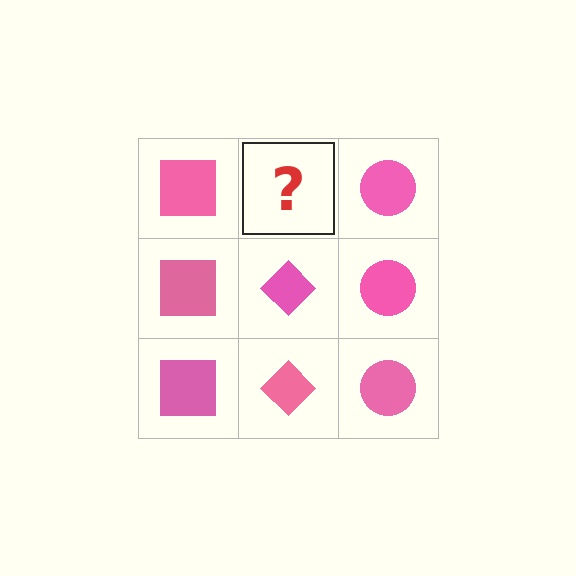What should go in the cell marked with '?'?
The missing cell should contain a pink diamond.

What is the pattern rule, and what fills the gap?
The rule is that each column has a consistent shape. The gap should be filled with a pink diamond.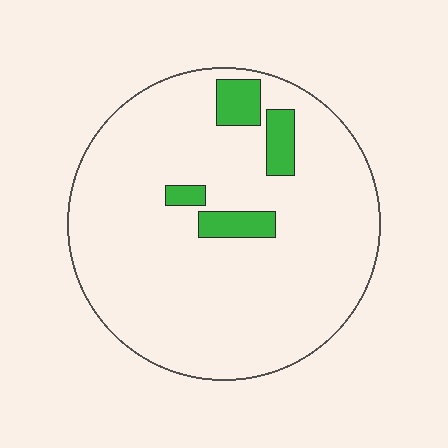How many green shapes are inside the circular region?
4.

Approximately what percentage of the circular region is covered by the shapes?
Approximately 10%.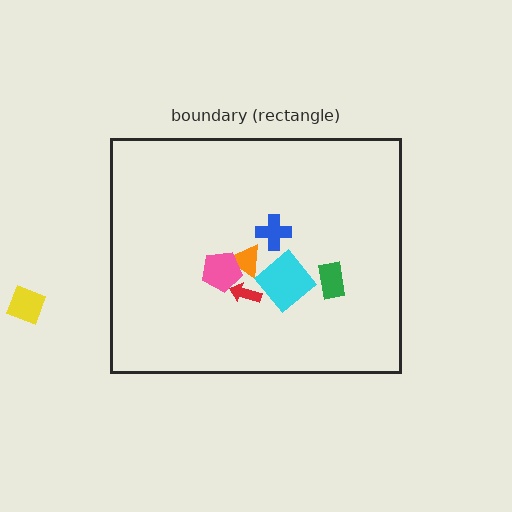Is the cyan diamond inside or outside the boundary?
Inside.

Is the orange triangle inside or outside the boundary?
Inside.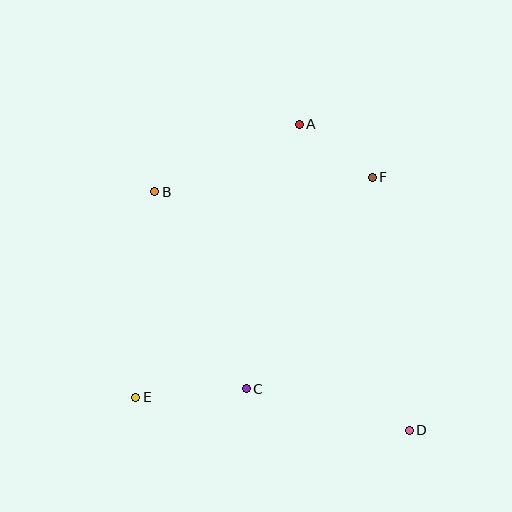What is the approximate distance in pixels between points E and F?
The distance between E and F is approximately 323 pixels.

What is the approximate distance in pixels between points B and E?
The distance between B and E is approximately 207 pixels.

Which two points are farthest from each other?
Points B and D are farthest from each other.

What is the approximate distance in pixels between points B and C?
The distance between B and C is approximately 217 pixels.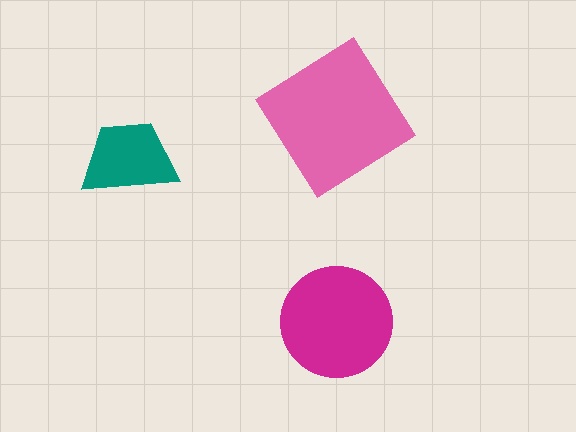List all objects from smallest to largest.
The teal trapezoid, the magenta circle, the pink diamond.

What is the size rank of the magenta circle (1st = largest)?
2nd.